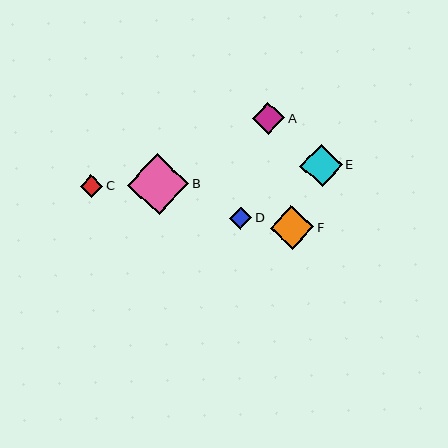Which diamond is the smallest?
Diamond D is the smallest with a size of approximately 22 pixels.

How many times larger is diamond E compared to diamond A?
Diamond E is approximately 1.3 times the size of diamond A.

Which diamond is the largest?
Diamond B is the largest with a size of approximately 61 pixels.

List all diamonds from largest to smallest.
From largest to smallest: B, F, E, A, C, D.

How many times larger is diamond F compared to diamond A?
Diamond F is approximately 1.4 times the size of diamond A.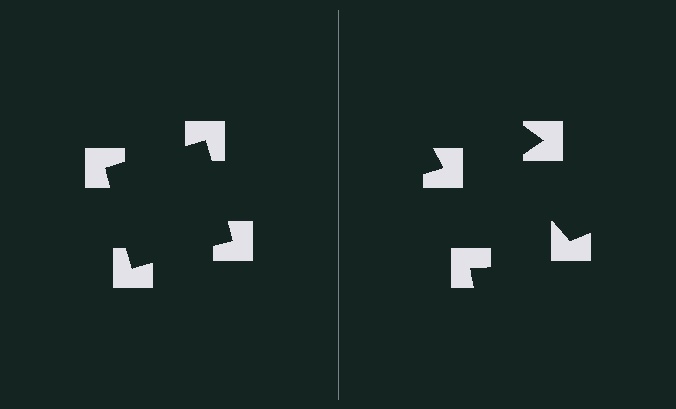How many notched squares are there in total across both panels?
8 — 4 on each side.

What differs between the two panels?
The notched squares are positioned identically on both sides; only the wedge orientations differ. On the left they align to a square; on the right they are misaligned.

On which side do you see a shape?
An illusory square appears on the left side. On the right side the wedge cuts are rotated, so no coherent shape forms.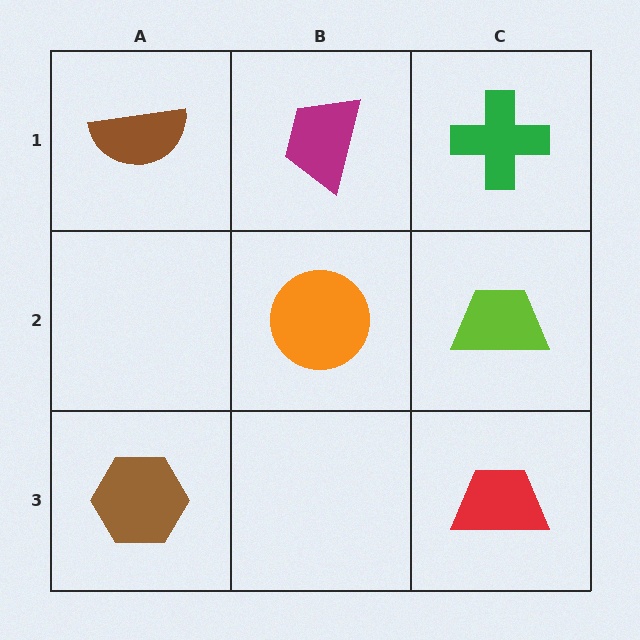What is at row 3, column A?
A brown hexagon.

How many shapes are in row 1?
3 shapes.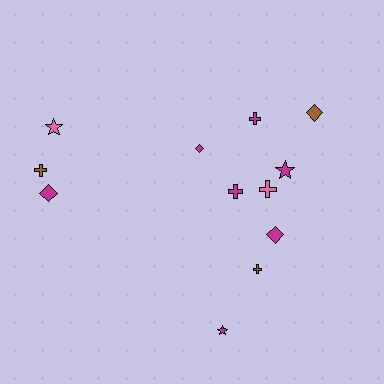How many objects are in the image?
There are 12 objects.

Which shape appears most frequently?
Cross, with 5 objects.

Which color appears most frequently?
Magenta, with 7 objects.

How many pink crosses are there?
There is 1 pink cross.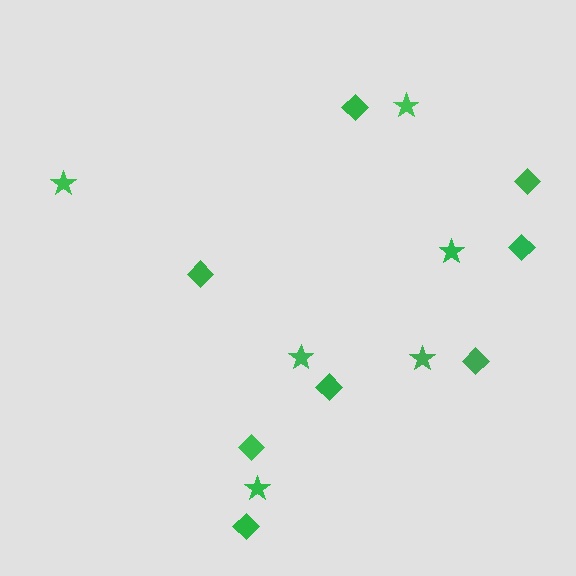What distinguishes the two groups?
There are 2 groups: one group of diamonds (8) and one group of stars (6).